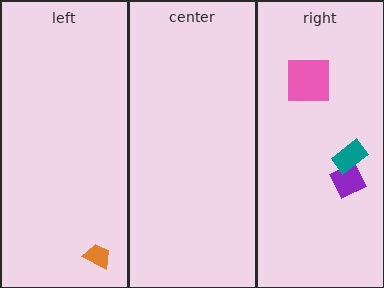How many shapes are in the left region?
1.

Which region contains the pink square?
The right region.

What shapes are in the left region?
The orange trapezoid.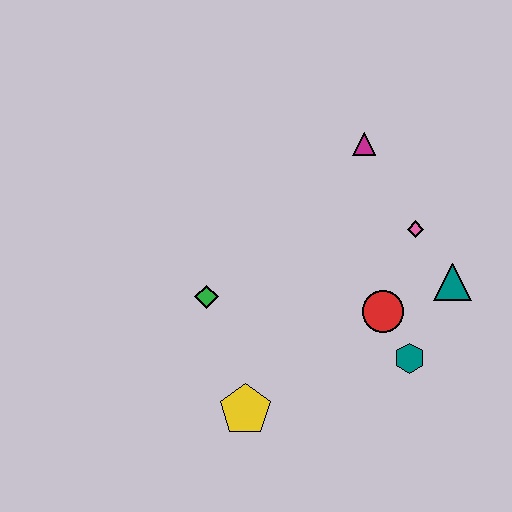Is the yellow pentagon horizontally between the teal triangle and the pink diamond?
No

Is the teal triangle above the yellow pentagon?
Yes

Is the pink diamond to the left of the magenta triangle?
No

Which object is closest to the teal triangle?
The pink diamond is closest to the teal triangle.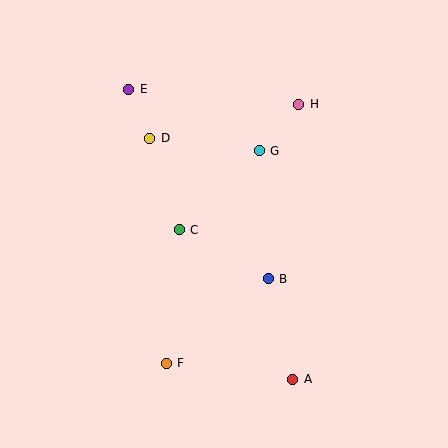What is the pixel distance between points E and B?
The distance between E and B is 235 pixels.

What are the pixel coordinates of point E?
Point E is at (129, 89).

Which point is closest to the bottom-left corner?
Point F is closest to the bottom-left corner.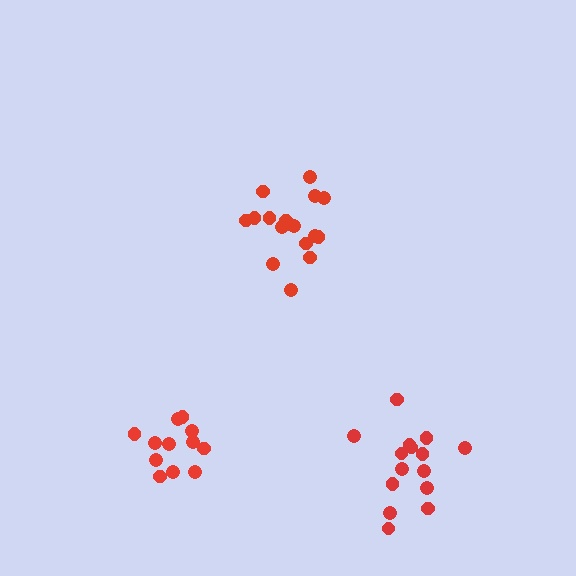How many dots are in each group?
Group 1: 17 dots, Group 2: 12 dots, Group 3: 15 dots (44 total).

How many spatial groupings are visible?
There are 3 spatial groupings.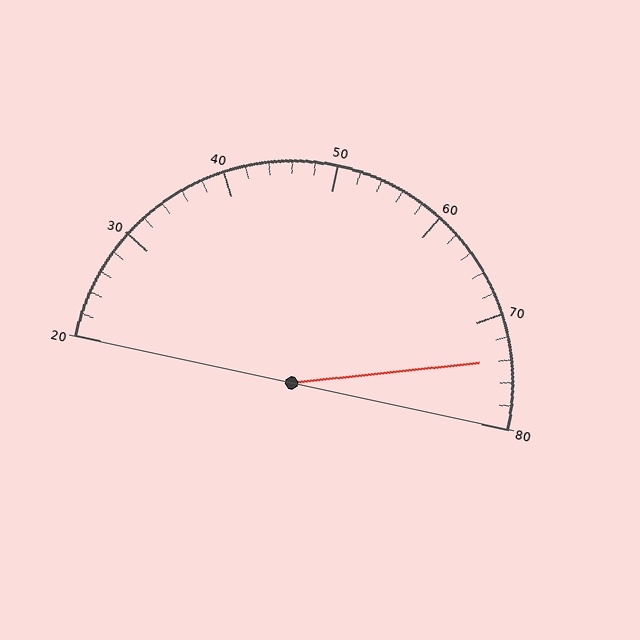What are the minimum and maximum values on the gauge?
The gauge ranges from 20 to 80.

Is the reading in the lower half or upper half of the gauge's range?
The reading is in the upper half of the range (20 to 80).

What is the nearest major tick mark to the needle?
The nearest major tick mark is 70.